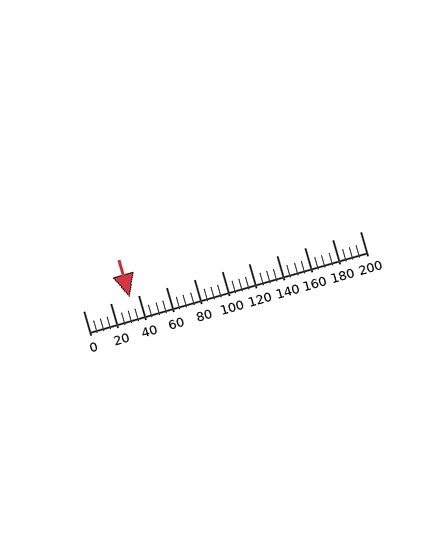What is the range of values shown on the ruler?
The ruler shows values from 0 to 200.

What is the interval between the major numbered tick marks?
The major tick marks are spaced 20 units apart.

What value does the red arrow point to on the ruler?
The red arrow points to approximately 34.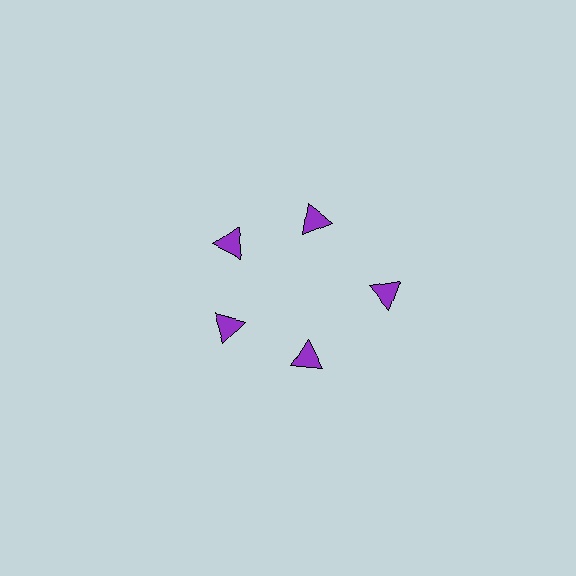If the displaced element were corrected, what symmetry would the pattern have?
It would have 5-fold rotational symmetry — the pattern would map onto itself every 72 degrees.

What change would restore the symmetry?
The symmetry would be restored by moving it inward, back onto the ring so that all 5 triangles sit at equal angles and equal distance from the center.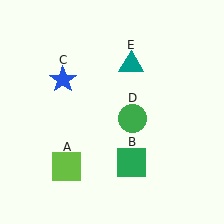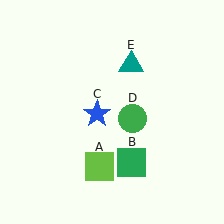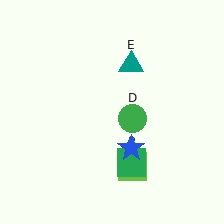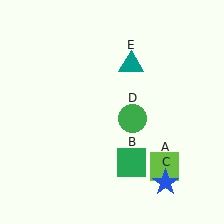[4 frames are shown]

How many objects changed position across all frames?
2 objects changed position: lime square (object A), blue star (object C).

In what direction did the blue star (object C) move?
The blue star (object C) moved down and to the right.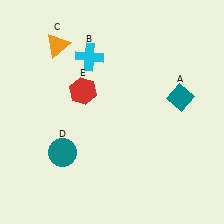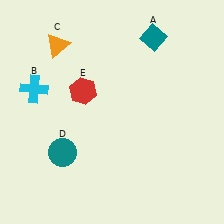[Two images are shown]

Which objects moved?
The objects that moved are: the teal diamond (A), the cyan cross (B).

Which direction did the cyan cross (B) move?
The cyan cross (B) moved left.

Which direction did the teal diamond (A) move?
The teal diamond (A) moved up.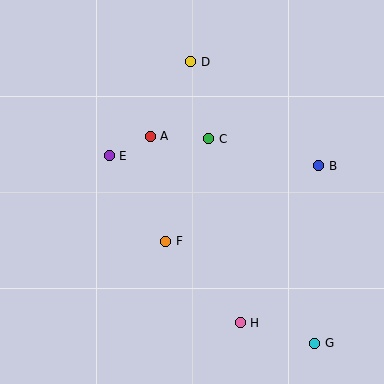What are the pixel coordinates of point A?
Point A is at (150, 137).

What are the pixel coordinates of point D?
Point D is at (191, 62).